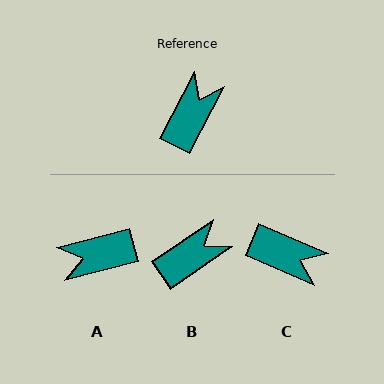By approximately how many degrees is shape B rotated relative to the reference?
Approximately 28 degrees clockwise.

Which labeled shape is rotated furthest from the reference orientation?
A, about 131 degrees away.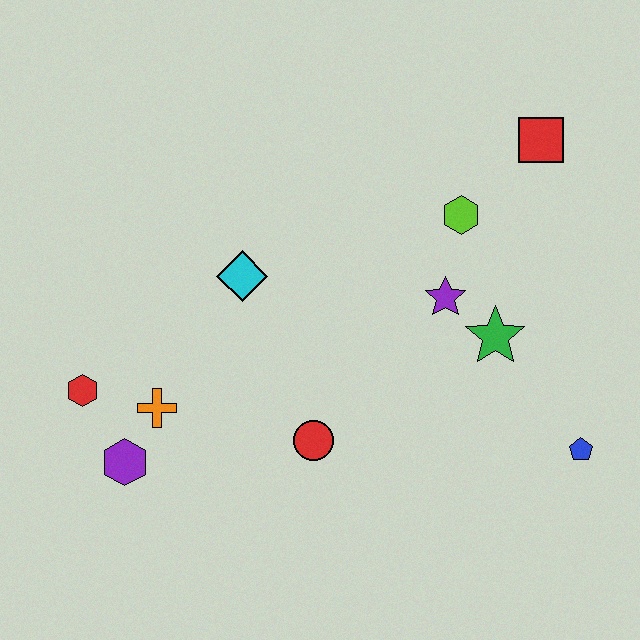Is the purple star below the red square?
Yes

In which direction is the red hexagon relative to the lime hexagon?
The red hexagon is to the left of the lime hexagon.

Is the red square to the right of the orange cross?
Yes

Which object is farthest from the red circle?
The red square is farthest from the red circle.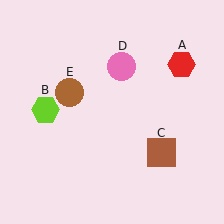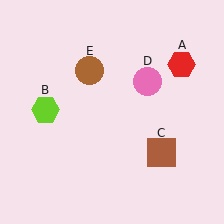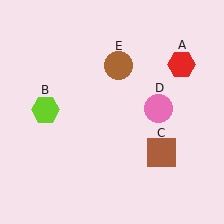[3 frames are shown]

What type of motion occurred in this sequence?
The pink circle (object D), brown circle (object E) rotated clockwise around the center of the scene.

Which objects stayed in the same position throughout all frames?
Red hexagon (object A) and lime hexagon (object B) and brown square (object C) remained stationary.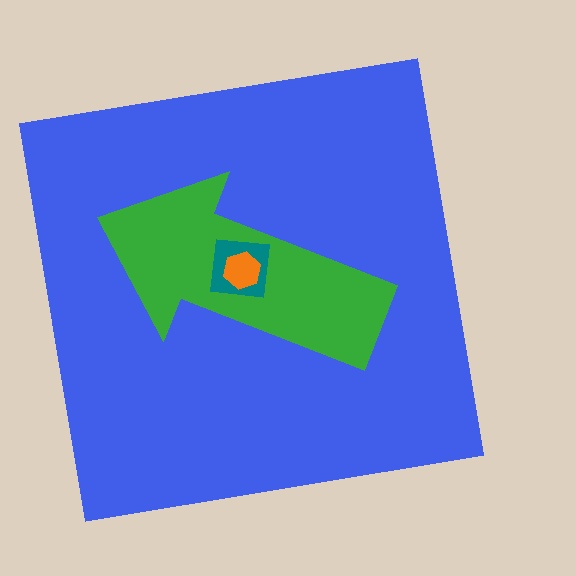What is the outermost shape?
The blue square.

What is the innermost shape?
The orange hexagon.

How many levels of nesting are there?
4.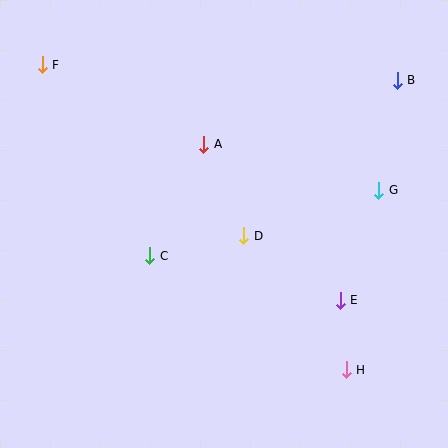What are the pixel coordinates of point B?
Point B is at (397, 80).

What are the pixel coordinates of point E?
Point E is at (340, 300).